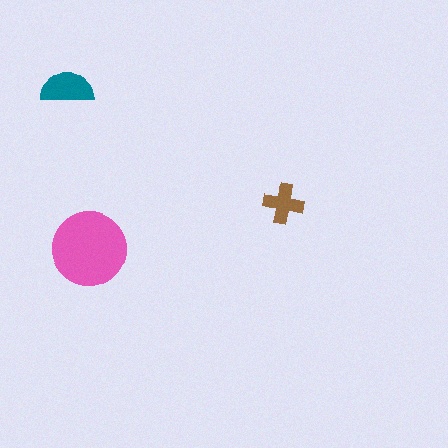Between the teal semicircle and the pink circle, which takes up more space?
The pink circle.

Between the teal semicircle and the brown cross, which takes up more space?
The teal semicircle.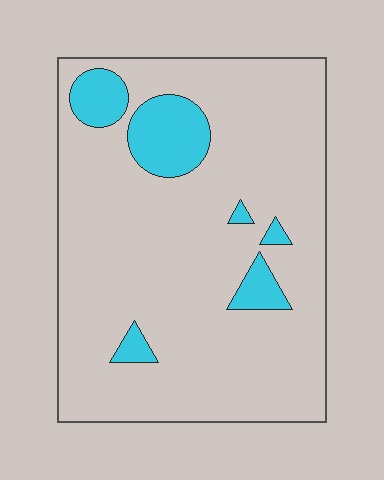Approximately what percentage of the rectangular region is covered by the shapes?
Approximately 10%.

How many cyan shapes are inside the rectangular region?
6.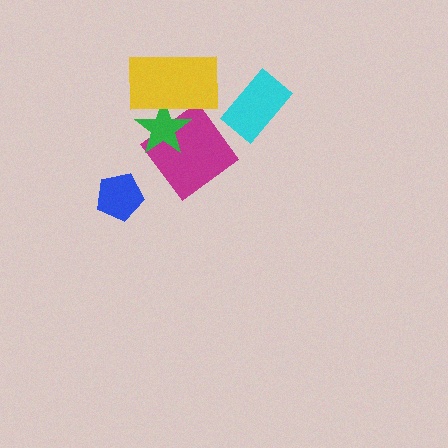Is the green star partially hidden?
Yes, it is partially covered by another shape.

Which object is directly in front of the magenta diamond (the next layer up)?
The green star is directly in front of the magenta diamond.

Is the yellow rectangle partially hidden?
No, no other shape covers it.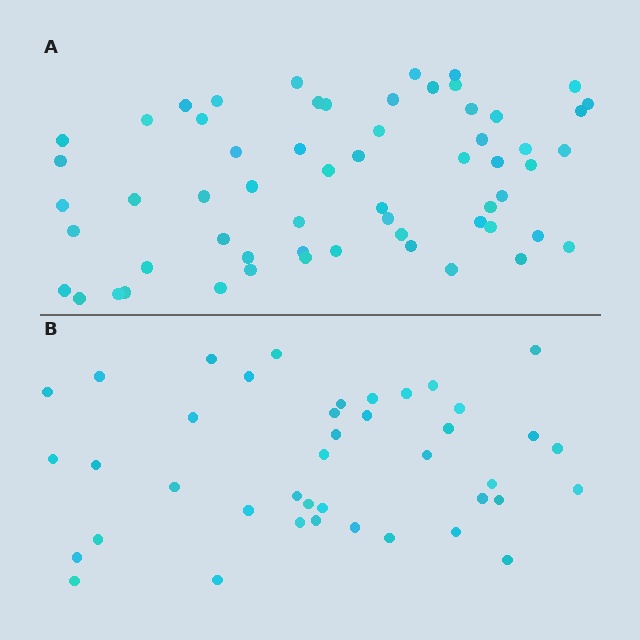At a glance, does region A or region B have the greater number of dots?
Region A (the top region) has more dots.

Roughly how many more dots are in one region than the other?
Region A has approximately 20 more dots than region B.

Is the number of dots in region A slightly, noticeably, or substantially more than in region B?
Region A has substantially more. The ratio is roughly 1.5 to 1.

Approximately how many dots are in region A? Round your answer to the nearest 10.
About 60 dots.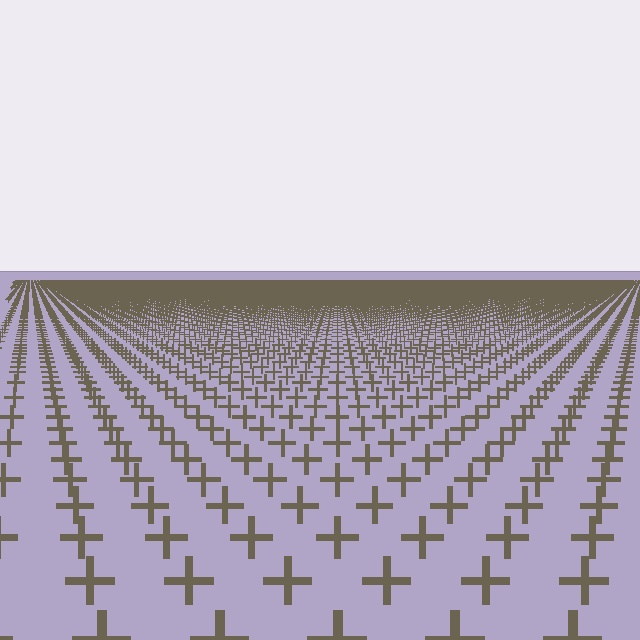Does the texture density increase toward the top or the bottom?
Density increases toward the top.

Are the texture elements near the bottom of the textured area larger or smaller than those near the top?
Larger. Near the bottom, elements are closer to the viewer and appear at a bigger on-screen size.